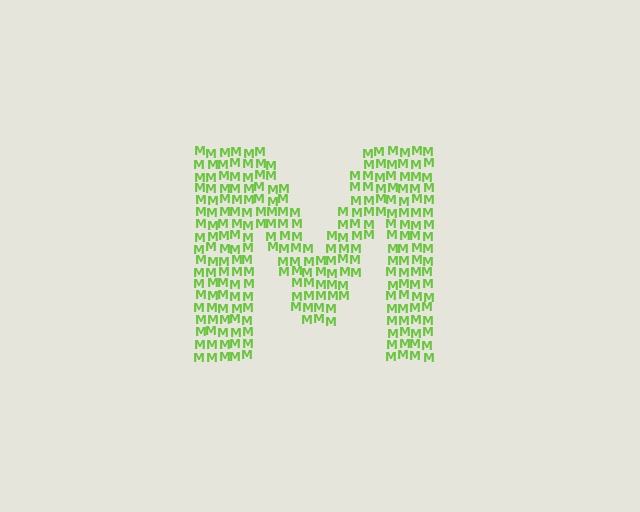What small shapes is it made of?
It is made of small letter M's.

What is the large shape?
The large shape is the letter M.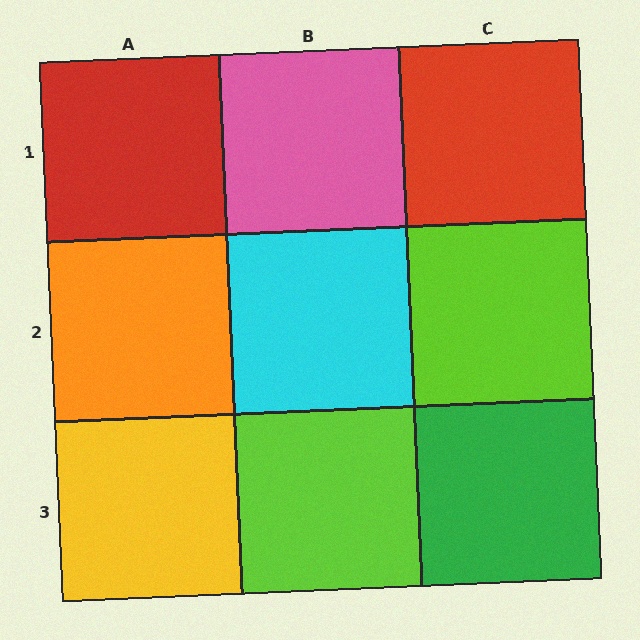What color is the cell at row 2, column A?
Orange.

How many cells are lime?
2 cells are lime.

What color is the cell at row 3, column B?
Lime.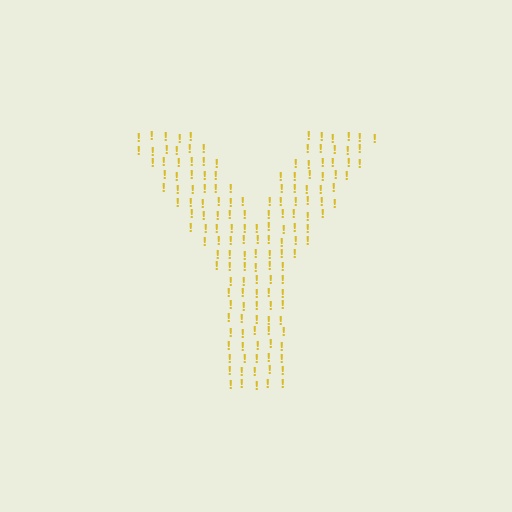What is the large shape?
The large shape is the letter Y.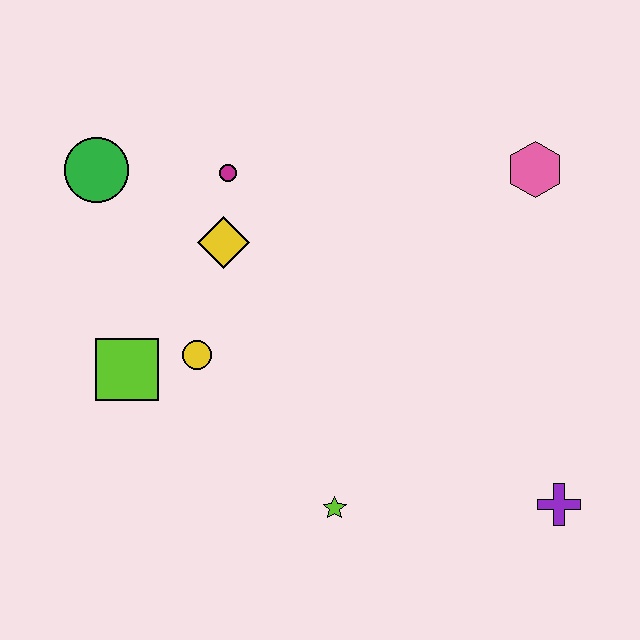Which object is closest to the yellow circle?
The lime square is closest to the yellow circle.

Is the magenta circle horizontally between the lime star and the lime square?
Yes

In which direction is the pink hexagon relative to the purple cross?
The pink hexagon is above the purple cross.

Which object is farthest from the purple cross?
The green circle is farthest from the purple cross.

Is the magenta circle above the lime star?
Yes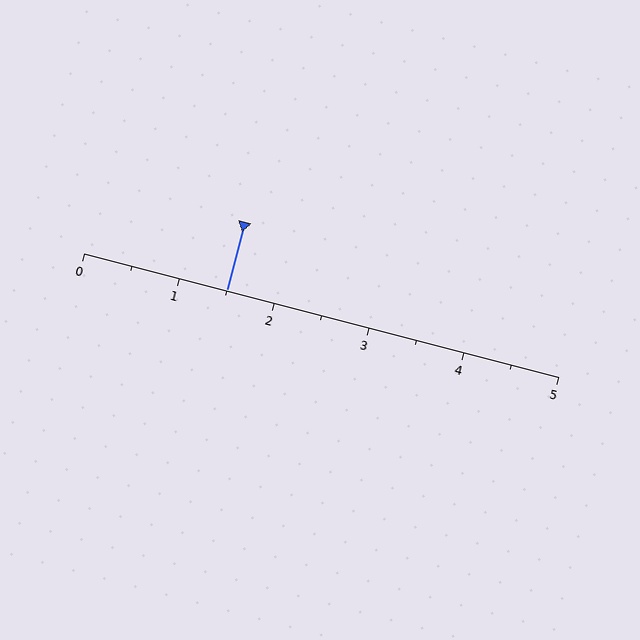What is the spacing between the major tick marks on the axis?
The major ticks are spaced 1 apart.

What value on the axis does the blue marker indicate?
The marker indicates approximately 1.5.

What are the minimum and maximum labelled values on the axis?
The axis runs from 0 to 5.